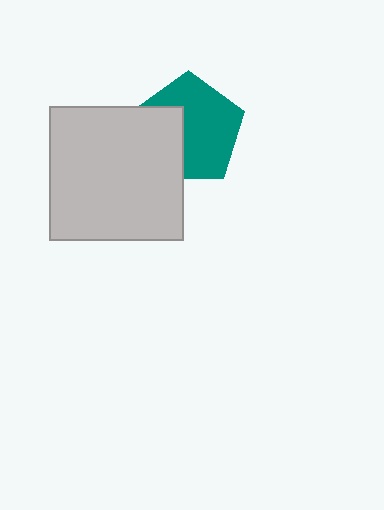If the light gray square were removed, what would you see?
You would see the complete teal pentagon.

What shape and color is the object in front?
The object in front is a light gray square.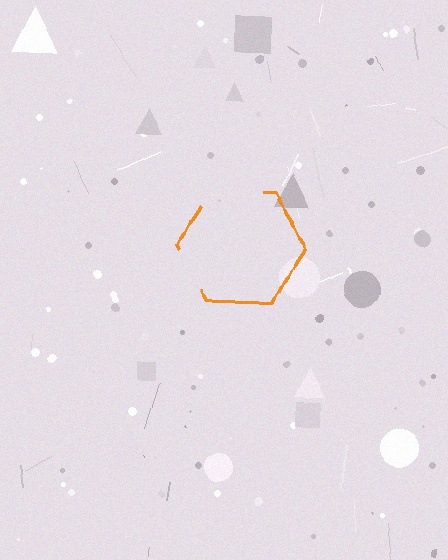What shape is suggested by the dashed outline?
The dashed outline suggests a hexagon.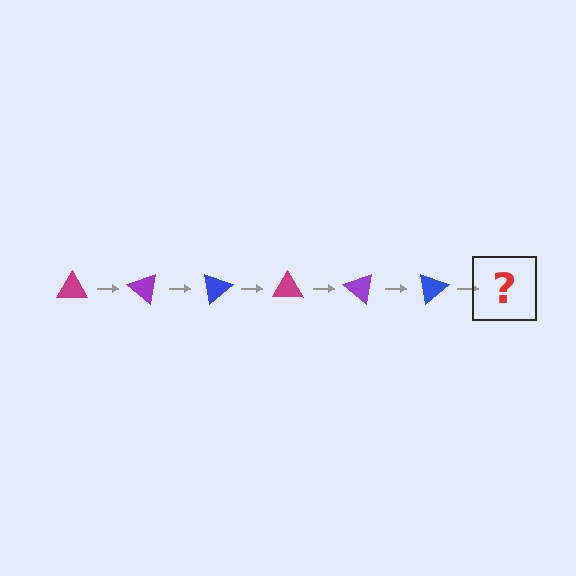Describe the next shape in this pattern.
It should be a magenta triangle, rotated 240 degrees from the start.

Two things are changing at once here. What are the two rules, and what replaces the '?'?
The two rules are that it rotates 40 degrees each step and the color cycles through magenta, purple, and blue. The '?' should be a magenta triangle, rotated 240 degrees from the start.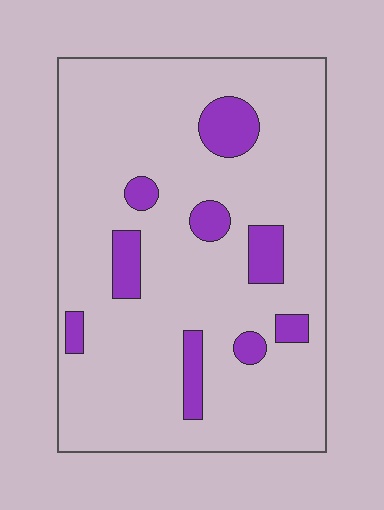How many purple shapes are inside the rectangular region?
9.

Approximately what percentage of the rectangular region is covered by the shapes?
Approximately 15%.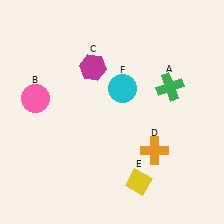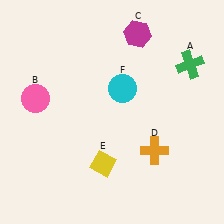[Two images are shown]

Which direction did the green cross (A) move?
The green cross (A) moved up.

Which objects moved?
The objects that moved are: the green cross (A), the magenta hexagon (C), the yellow diamond (E).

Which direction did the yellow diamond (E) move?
The yellow diamond (E) moved left.